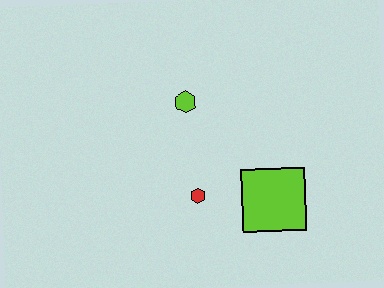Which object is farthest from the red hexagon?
The lime hexagon is farthest from the red hexagon.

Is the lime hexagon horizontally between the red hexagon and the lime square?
No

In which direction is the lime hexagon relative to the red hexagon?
The lime hexagon is above the red hexagon.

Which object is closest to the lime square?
The red hexagon is closest to the lime square.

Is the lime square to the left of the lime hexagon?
No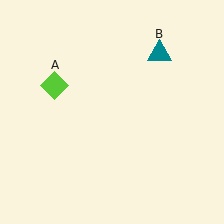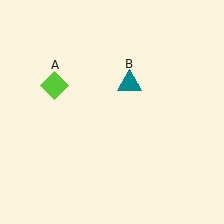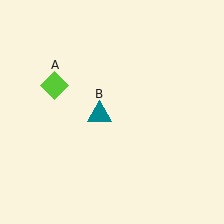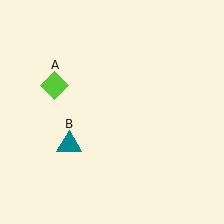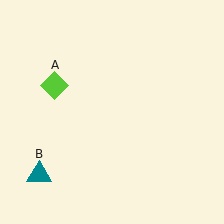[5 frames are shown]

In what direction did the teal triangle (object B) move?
The teal triangle (object B) moved down and to the left.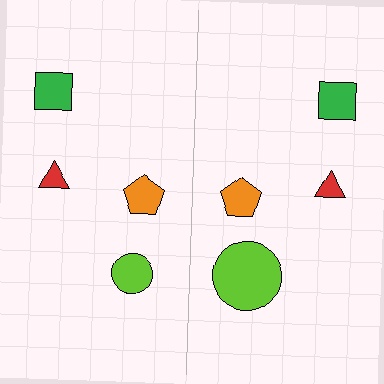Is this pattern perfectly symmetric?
No, the pattern is not perfectly symmetric. The lime circle on the right side has a different size than its mirror counterpart.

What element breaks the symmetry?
The lime circle on the right side has a different size than its mirror counterpart.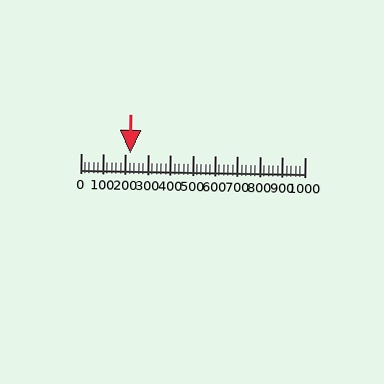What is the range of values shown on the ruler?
The ruler shows values from 0 to 1000.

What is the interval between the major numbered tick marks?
The major tick marks are spaced 100 units apart.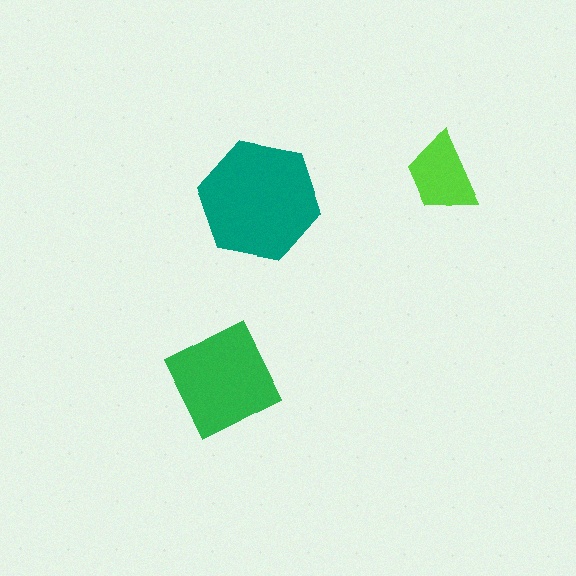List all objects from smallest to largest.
The lime trapezoid, the green diamond, the teal hexagon.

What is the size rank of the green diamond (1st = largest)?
2nd.